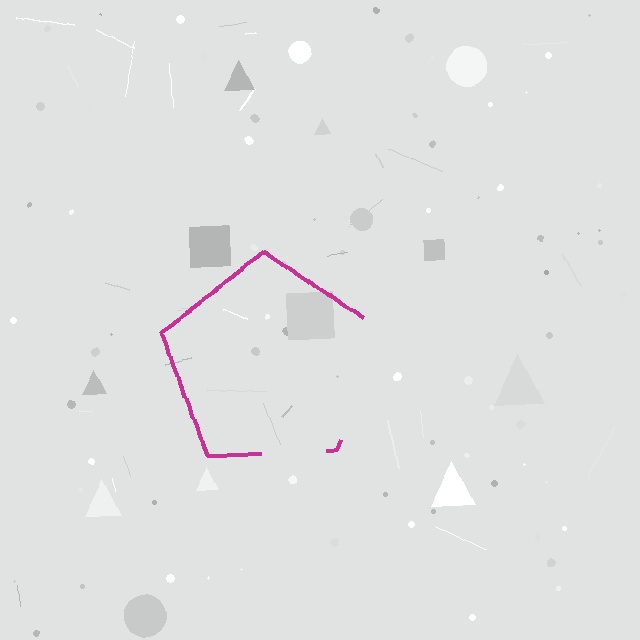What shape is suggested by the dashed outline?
The dashed outline suggests a pentagon.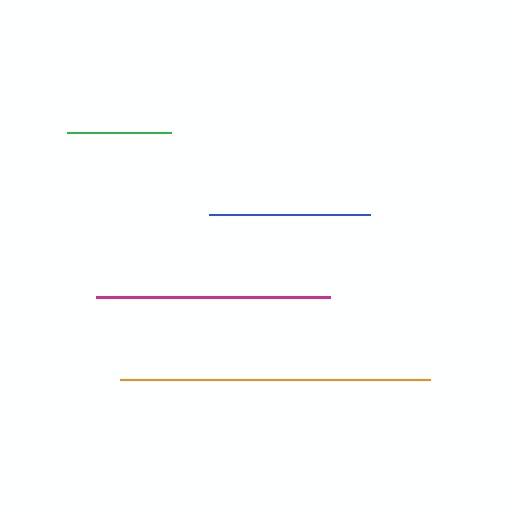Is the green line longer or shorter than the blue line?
The blue line is longer than the green line.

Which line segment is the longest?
The orange line is the longest at approximately 310 pixels.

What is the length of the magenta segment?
The magenta segment is approximately 233 pixels long.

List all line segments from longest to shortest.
From longest to shortest: orange, magenta, blue, green.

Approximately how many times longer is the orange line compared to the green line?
The orange line is approximately 3.0 times the length of the green line.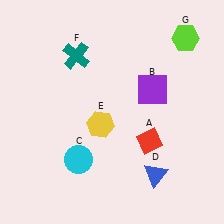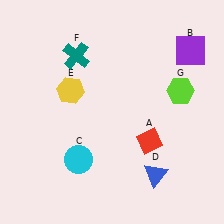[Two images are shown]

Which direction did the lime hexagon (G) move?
The lime hexagon (G) moved down.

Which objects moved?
The objects that moved are: the purple square (B), the yellow hexagon (E), the lime hexagon (G).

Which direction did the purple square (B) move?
The purple square (B) moved up.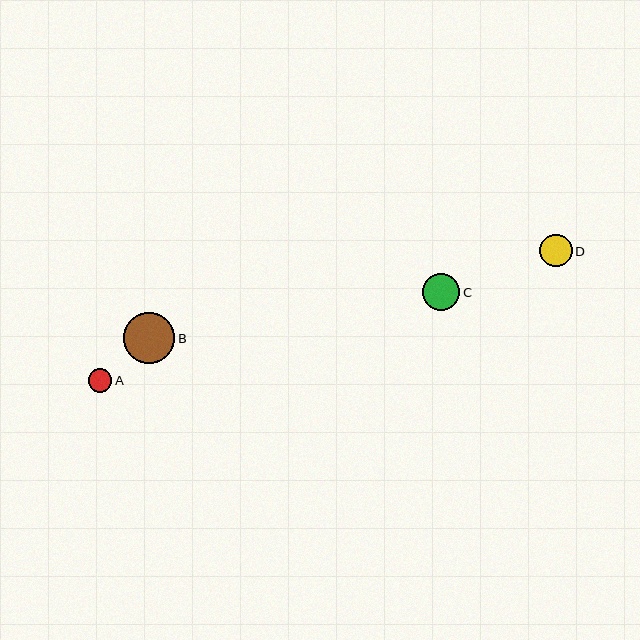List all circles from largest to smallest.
From largest to smallest: B, C, D, A.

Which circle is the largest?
Circle B is the largest with a size of approximately 51 pixels.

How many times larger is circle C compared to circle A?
Circle C is approximately 1.6 times the size of circle A.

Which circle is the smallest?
Circle A is the smallest with a size of approximately 24 pixels.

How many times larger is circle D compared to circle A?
Circle D is approximately 1.4 times the size of circle A.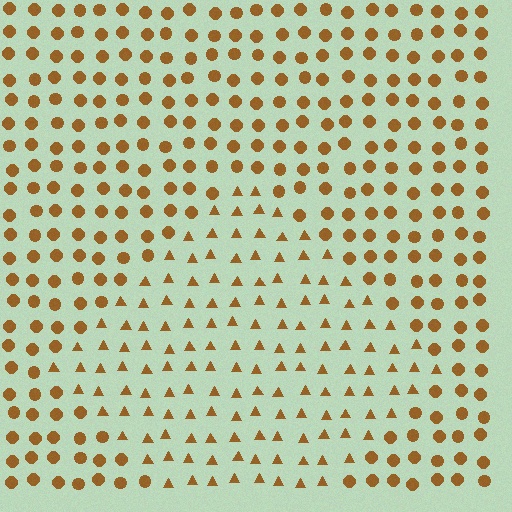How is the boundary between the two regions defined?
The boundary is defined by a change in element shape: triangles inside vs. circles outside. All elements share the same color and spacing.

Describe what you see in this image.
The image is filled with small brown elements arranged in a uniform grid. A diamond-shaped region contains triangles, while the surrounding area contains circles. The boundary is defined purely by the change in element shape.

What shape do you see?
I see a diamond.